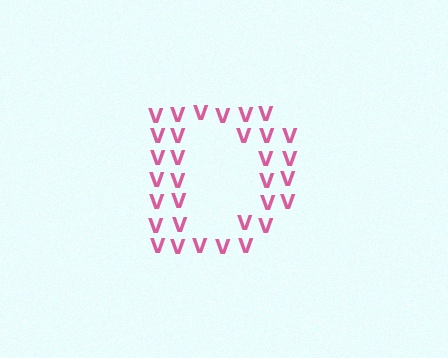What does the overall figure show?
The overall figure shows the letter D.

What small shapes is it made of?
It is made of small letter V's.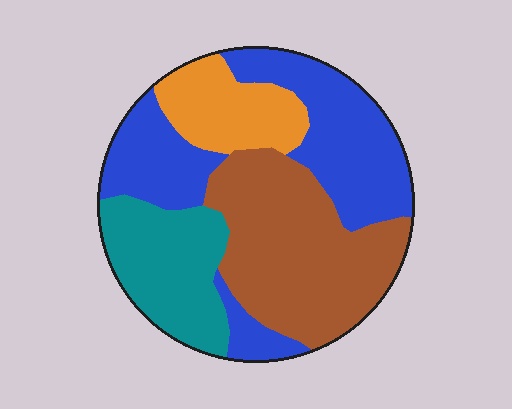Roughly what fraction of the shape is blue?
Blue takes up about three eighths (3/8) of the shape.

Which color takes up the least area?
Orange, at roughly 15%.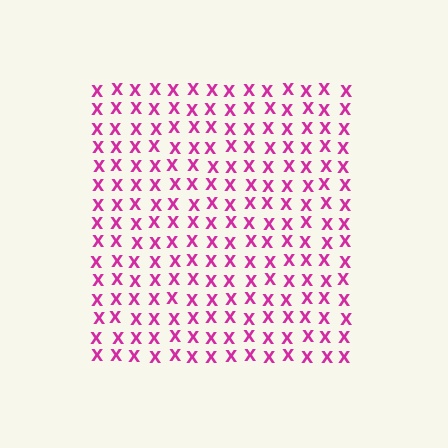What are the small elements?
The small elements are letter X's.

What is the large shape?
The large shape is a square.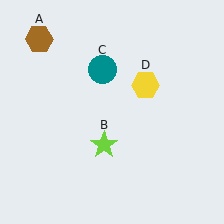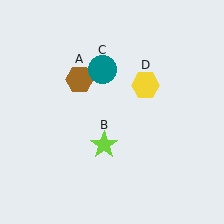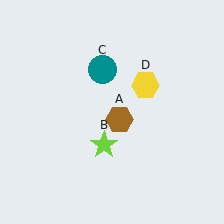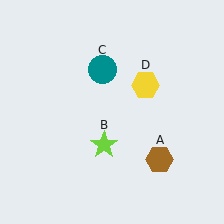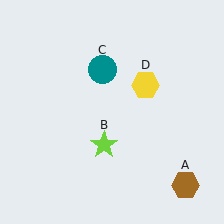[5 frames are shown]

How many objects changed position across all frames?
1 object changed position: brown hexagon (object A).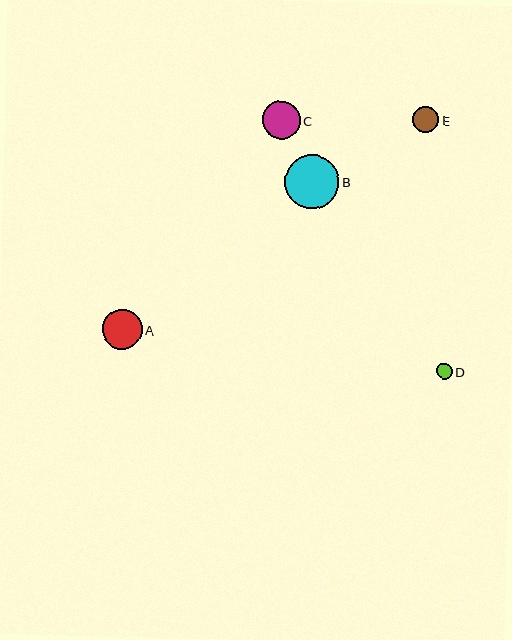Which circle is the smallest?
Circle D is the smallest with a size of approximately 15 pixels.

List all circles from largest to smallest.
From largest to smallest: B, A, C, E, D.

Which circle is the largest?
Circle B is the largest with a size of approximately 54 pixels.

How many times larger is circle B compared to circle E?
Circle B is approximately 2.1 times the size of circle E.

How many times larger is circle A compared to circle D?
Circle A is approximately 2.6 times the size of circle D.